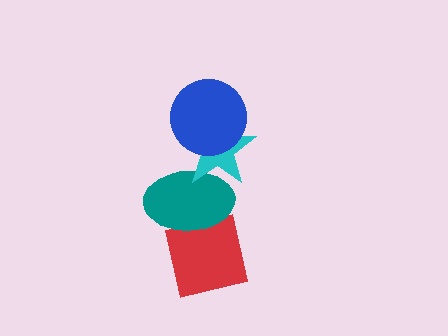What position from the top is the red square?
The red square is 4th from the top.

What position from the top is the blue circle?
The blue circle is 1st from the top.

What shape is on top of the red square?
The teal ellipse is on top of the red square.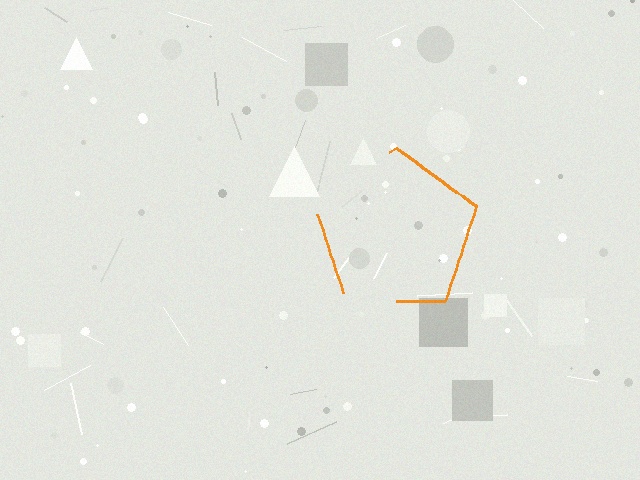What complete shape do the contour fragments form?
The contour fragments form a pentagon.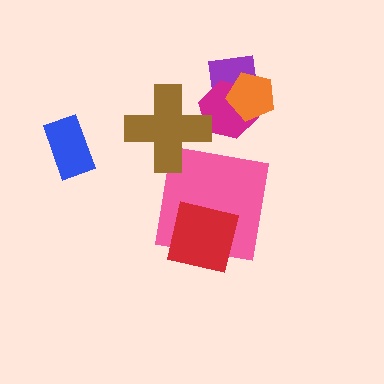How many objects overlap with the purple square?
2 objects overlap with the purple square.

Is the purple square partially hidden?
Yes, it is partially covered by another shape.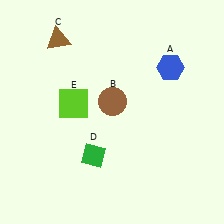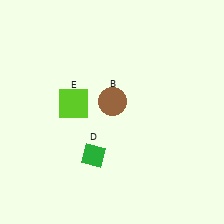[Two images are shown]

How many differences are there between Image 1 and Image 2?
There are 2 differences between the two images.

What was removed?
The brown triangle (C), the blue hexagon (A) were removed in Image 2.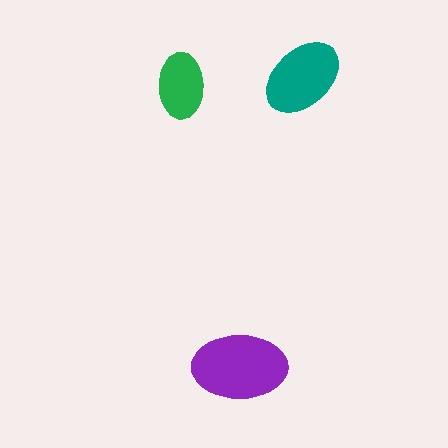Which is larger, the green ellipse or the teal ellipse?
The teal one.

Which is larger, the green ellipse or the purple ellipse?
The purple one.